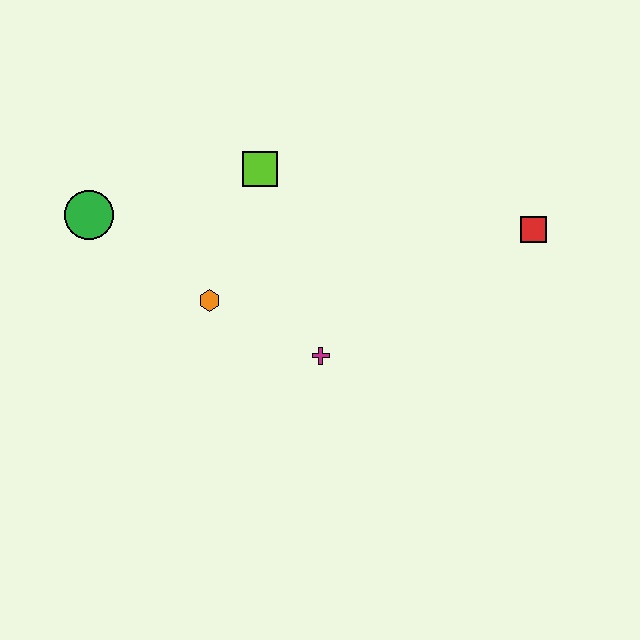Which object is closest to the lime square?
The orange hexagon is closest to the lime square.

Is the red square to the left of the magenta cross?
No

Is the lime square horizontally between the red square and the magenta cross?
No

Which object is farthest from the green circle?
The red square is farthest from the green circle.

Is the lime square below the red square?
No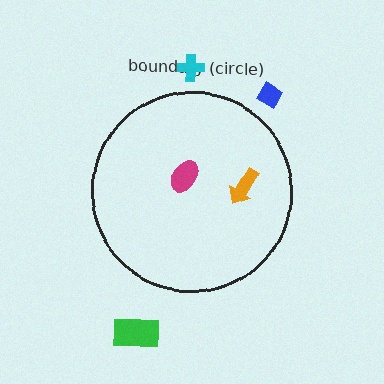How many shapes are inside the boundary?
2 inside, 3 outside.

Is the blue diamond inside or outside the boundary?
Outside.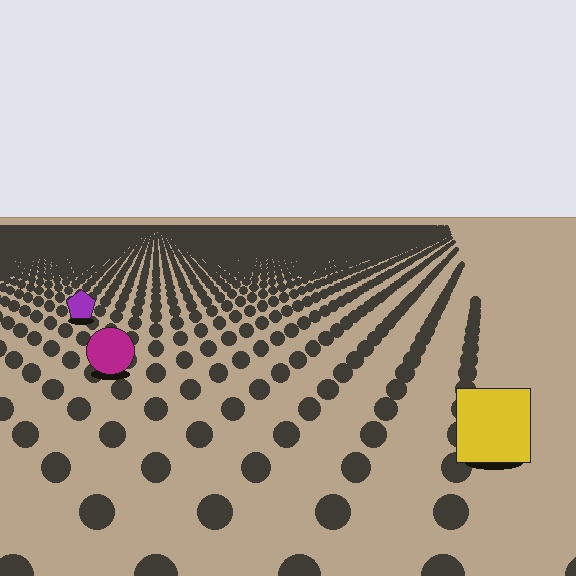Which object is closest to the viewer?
The yellow square is closest. The texture marks near it are larger and more spread out.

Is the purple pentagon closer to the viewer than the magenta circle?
No. The magenta circle is closer — you can tell from the texture gradient: the ground texture is coarser near it.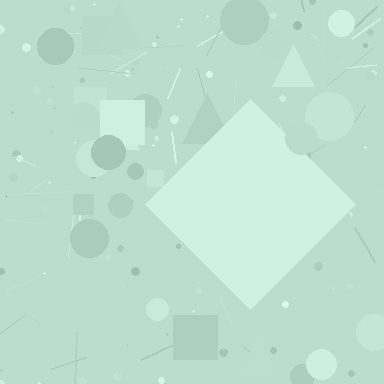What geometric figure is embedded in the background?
A diamond is embedded in the background.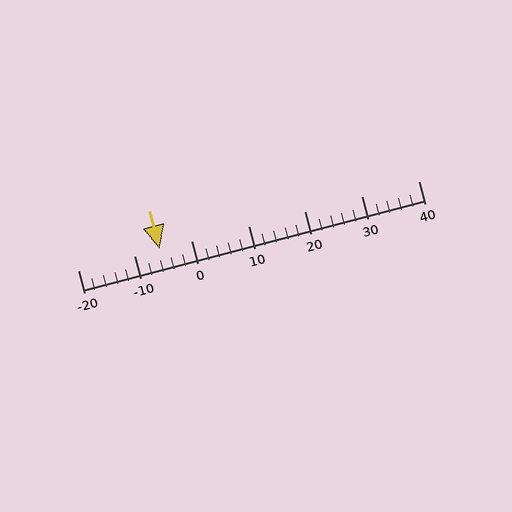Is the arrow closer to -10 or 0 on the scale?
The arrow is closer to -10.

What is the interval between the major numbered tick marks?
The major tick marks are spaced 10 units apart.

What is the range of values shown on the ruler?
The ruler shows values from -20 to 40.